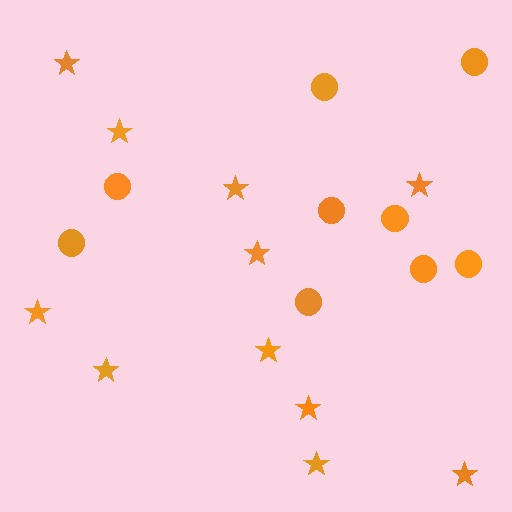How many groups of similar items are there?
There are 2 groups: one group of circles (9) and one group of stars (11).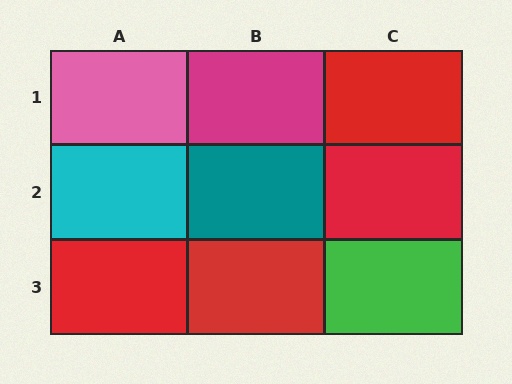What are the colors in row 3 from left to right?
Red, red, green.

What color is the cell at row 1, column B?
Magenta.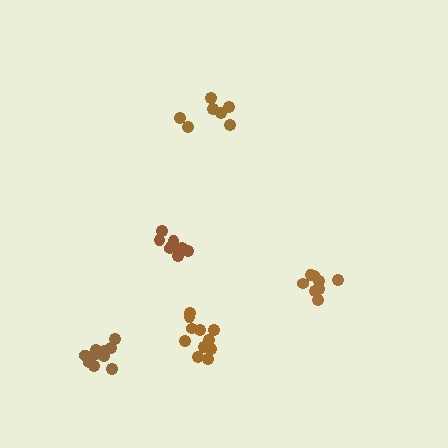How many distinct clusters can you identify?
There are 5 distinct clusters.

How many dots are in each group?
Group 1: 8 dots, Group 2: 8 dots, Group 3: 12 dots, Group 4: 11 dots, Group 5: 7 dots (46 total).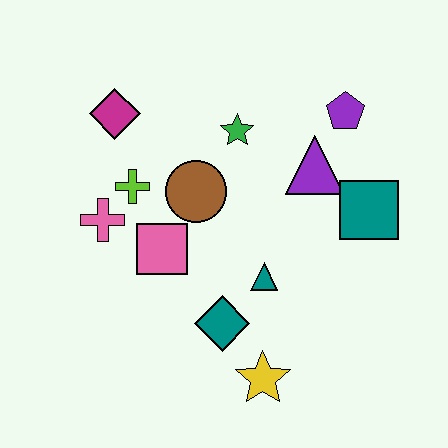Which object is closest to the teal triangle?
The teal diamond is closest to the teal triangle.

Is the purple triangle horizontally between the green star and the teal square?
Yes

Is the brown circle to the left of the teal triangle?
Yes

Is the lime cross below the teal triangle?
No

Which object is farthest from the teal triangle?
The magenta diamond is farthest from the teal triangle.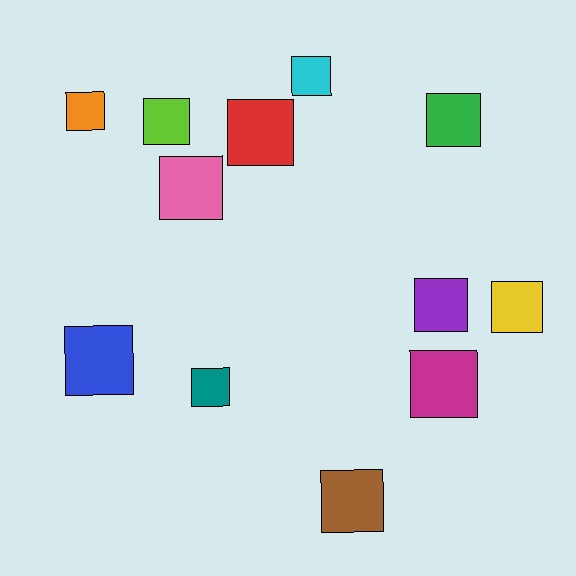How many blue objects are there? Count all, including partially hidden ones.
There is 1 blue object.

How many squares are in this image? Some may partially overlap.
There are 12 squares.